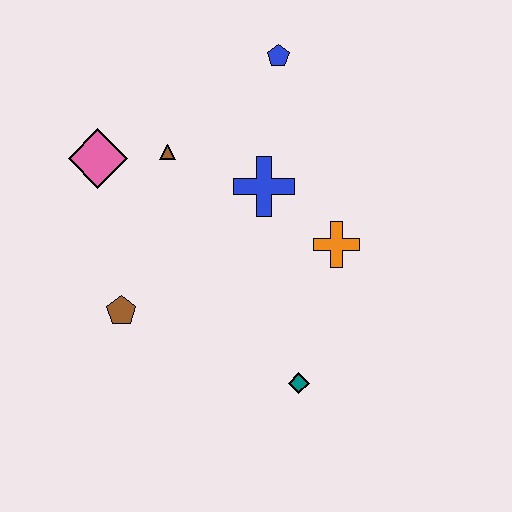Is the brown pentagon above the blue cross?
No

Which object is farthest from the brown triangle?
The teal diamond is farthest from the brown triangle.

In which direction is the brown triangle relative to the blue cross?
The brown triangle is to the left of the blue cross.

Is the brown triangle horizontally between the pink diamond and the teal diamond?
Yes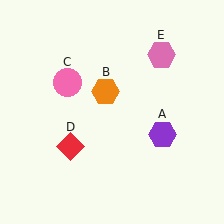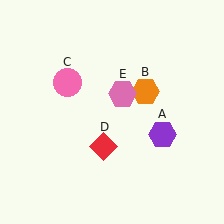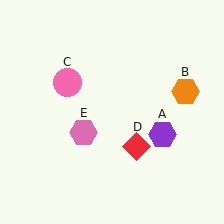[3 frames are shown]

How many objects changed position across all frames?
3 objects changed position: orange hexagon (object B), red diamond (object D), pink hexagon (object E).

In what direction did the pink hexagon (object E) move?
The pink hexagon (object E) moved down and to the left.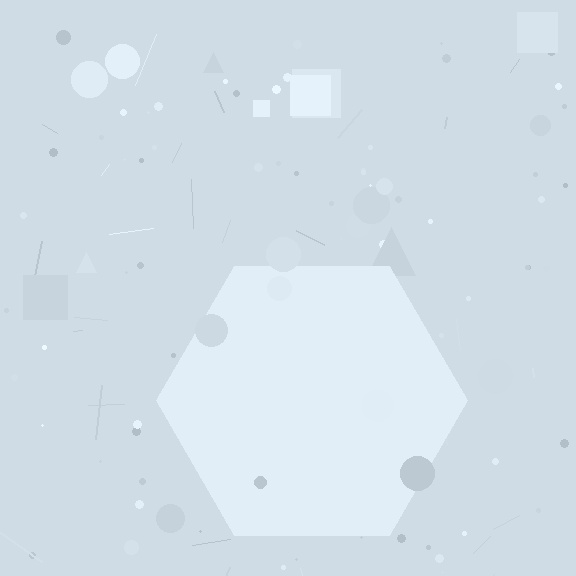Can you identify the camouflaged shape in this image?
The camouflaged shape is a hexagon.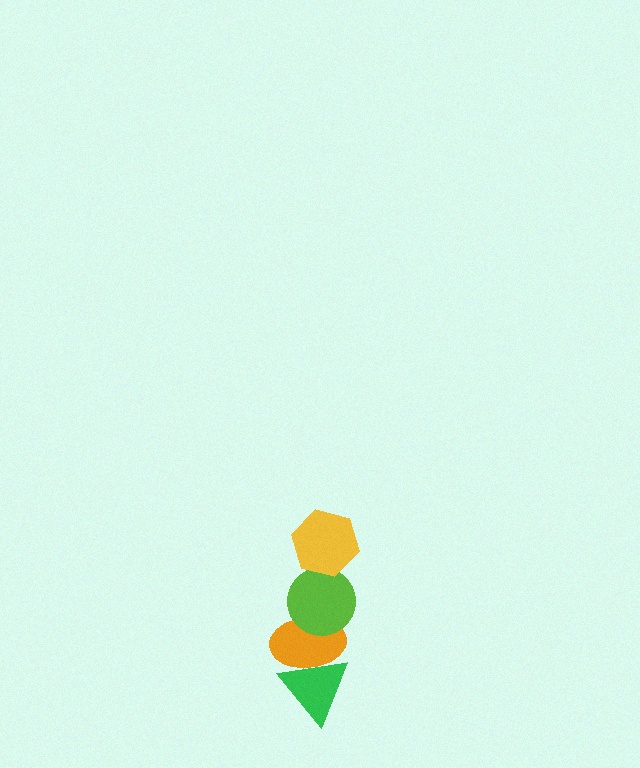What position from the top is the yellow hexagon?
The yellow hexagon is 1st from the top.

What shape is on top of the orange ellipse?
The lime circle is on top of the orange ellipse.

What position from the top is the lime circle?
The lime circle is 2nd from the top.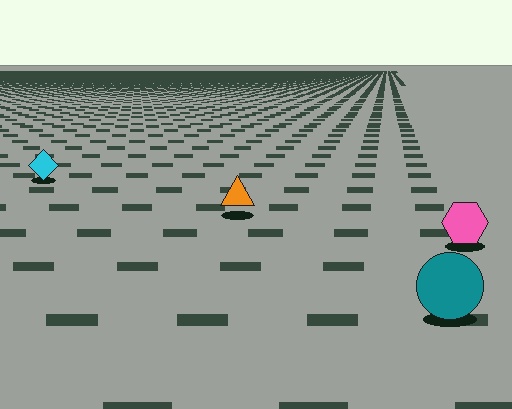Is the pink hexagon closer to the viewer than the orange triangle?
Yes. The pink hexagon is closer — you can tell from the texture gradient: the ground texture is coarser near it.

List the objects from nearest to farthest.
From nearest to farthest: the teal circle, the pink hexagon, the orange triangle, the cyan diamond.